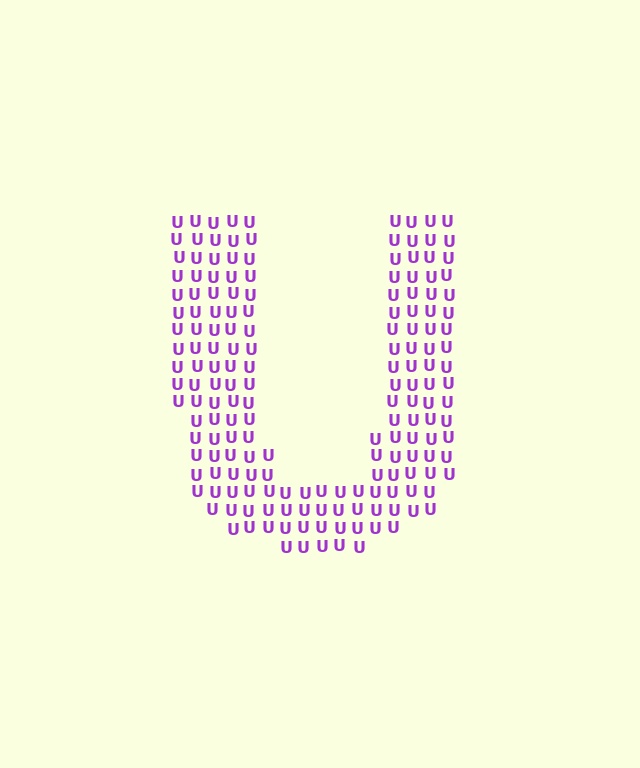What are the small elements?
The small elements are letter U's.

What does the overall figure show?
The overall figure shows the letter U.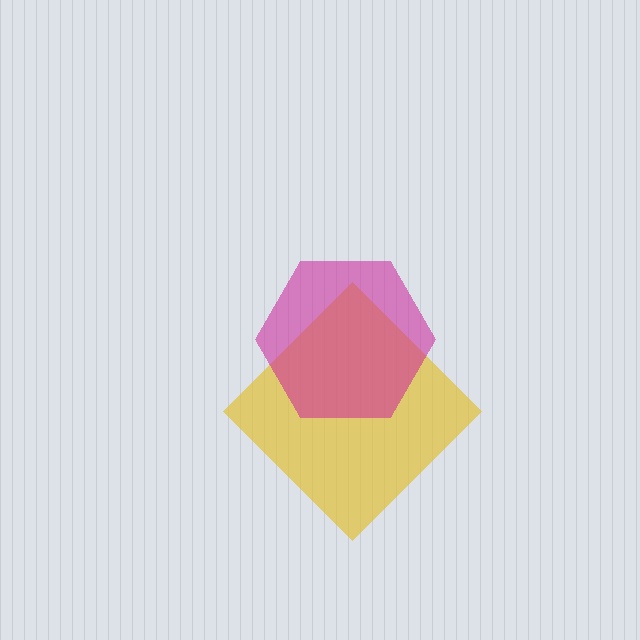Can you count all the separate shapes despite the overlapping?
Yes, there are 2 separate shapes.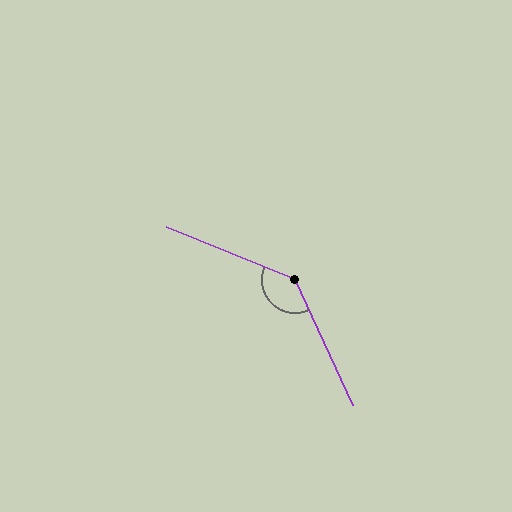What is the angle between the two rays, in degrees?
Approximately 137 degrees.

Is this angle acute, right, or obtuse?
It is obtuse.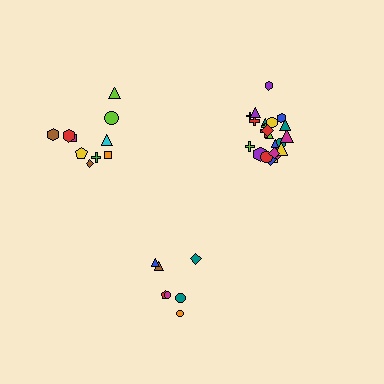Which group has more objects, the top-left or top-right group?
The top-right group.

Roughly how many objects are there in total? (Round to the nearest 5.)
Roughly 40 objects in total.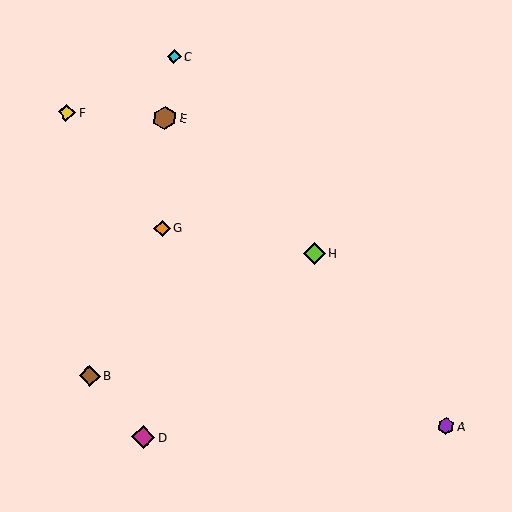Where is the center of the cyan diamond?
The center of the cyan diamond is at (174, 56).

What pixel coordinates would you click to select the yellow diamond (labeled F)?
Click at (67, 113) to select the yellow diamond F.